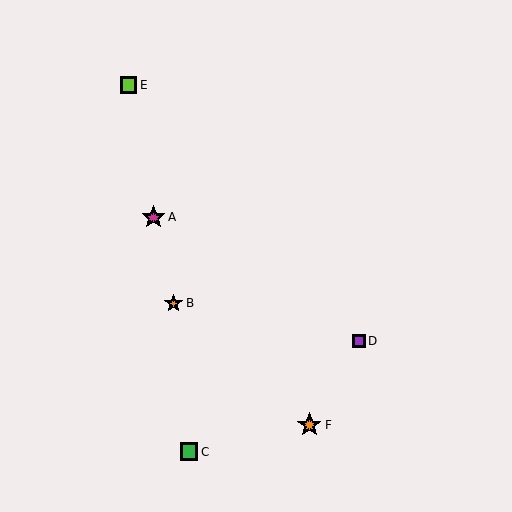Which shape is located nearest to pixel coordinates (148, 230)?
The magenta star (labeled A) at (153, 218) is nearest to that location.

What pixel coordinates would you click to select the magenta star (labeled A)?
Click at (153, 218) to select the magenta star A.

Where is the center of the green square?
The center of the green square is at (190, 452).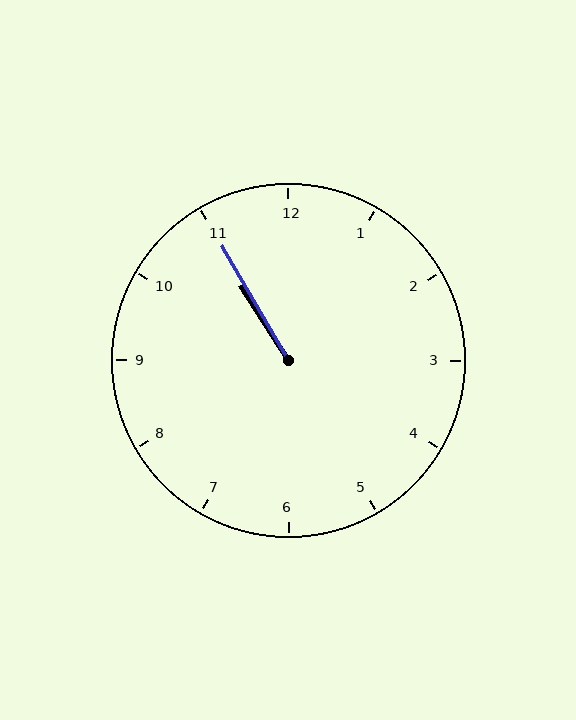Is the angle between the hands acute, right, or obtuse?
It is acute.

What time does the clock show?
10:55.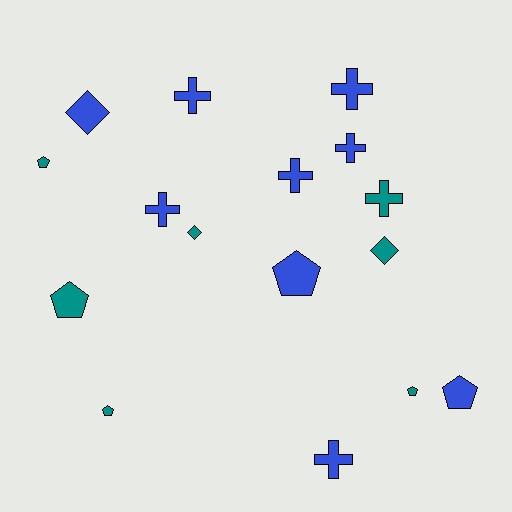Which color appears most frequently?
Blue, with 9 objects.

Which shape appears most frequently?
Cross, with 7 objects.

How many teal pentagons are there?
There are 4 teal pentagons.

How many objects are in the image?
There are 16 objects.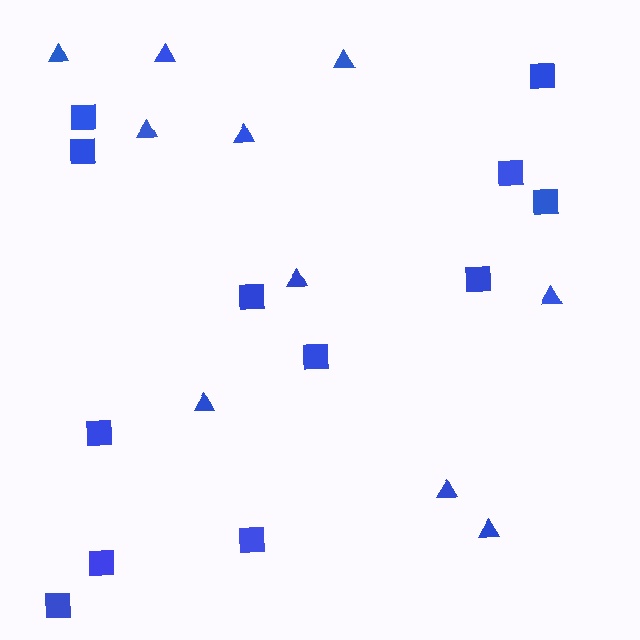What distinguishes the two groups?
There are 2 groups: one group of squares (12) and one group of triangles (10).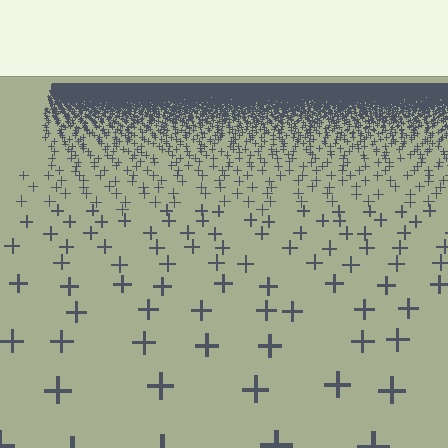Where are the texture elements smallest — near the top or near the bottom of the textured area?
Near the top.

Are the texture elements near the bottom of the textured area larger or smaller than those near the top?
Larger. Near the bottom, elements are closer to the viewer and appear at a bigger on-screen size.